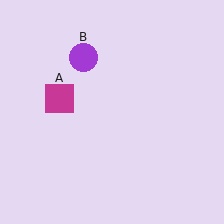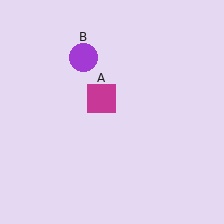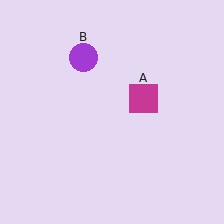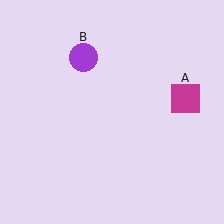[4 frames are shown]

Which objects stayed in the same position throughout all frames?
Purple circle (object B) remained stationary.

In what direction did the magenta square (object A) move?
The magenta square (object A) moved right.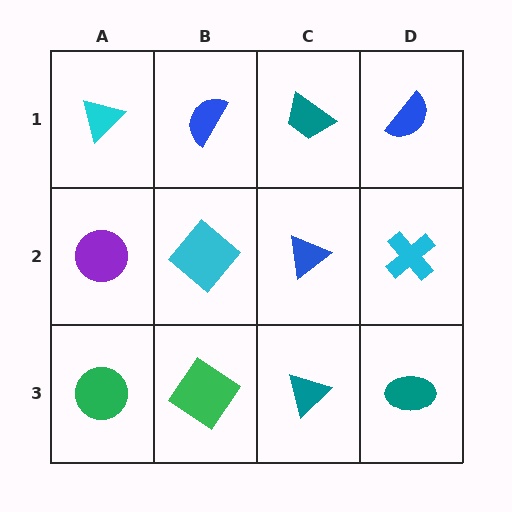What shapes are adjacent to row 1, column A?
A purple circle (row 2, column A), a blue semicircle (row 1, column B).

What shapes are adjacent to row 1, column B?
A cyan diamond (row 2, column B), a cyan triangle (row 1, column A), a teal trapezoid (row 1, column C).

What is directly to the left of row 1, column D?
A teal trapezoid.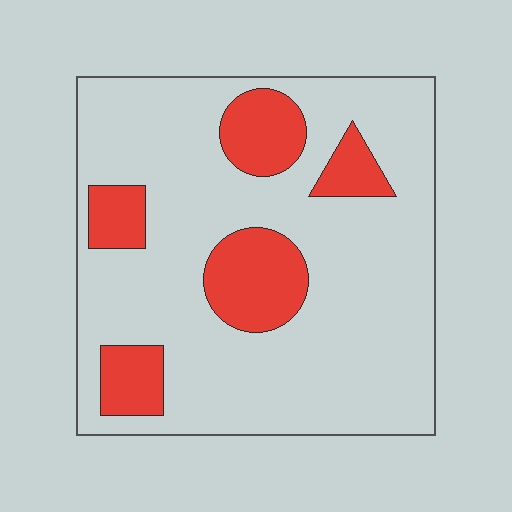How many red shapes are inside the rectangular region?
5.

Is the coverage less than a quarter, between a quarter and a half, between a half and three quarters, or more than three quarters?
Less than a quarter.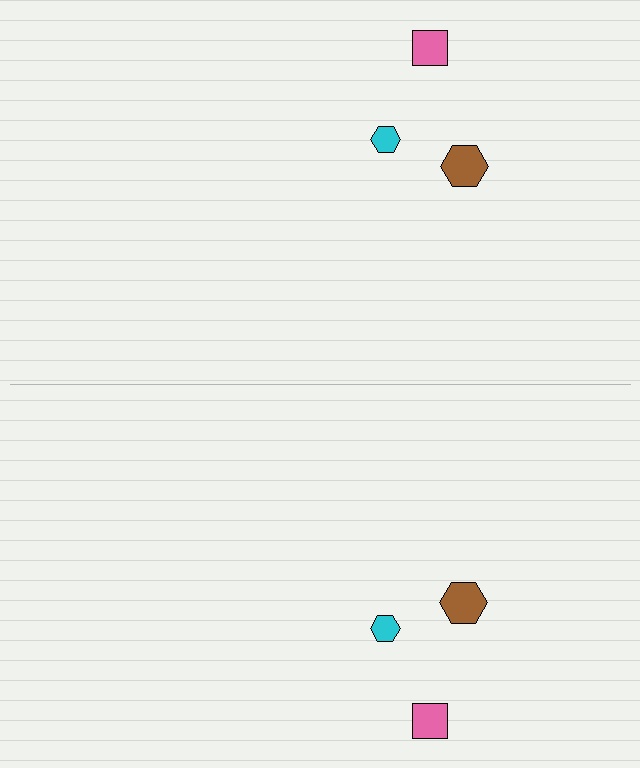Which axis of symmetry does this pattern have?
The pattern has a horizontal axis of symmetry running through the center of the image.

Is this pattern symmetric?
Yes, this pattern has bilateral (reflection) symmetry.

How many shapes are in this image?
There are 6 shapes in this image.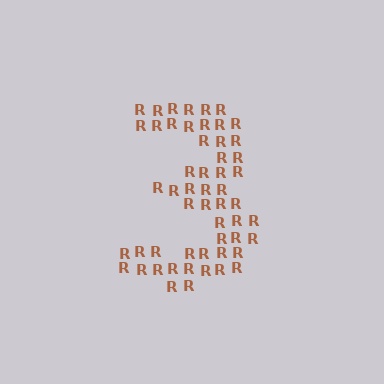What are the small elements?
The small elements are letter R's.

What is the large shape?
The large shape is the digit 3.